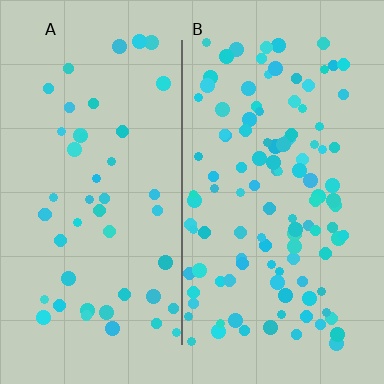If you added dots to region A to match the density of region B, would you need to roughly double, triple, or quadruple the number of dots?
Approximately double.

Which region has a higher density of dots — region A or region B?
B (the right).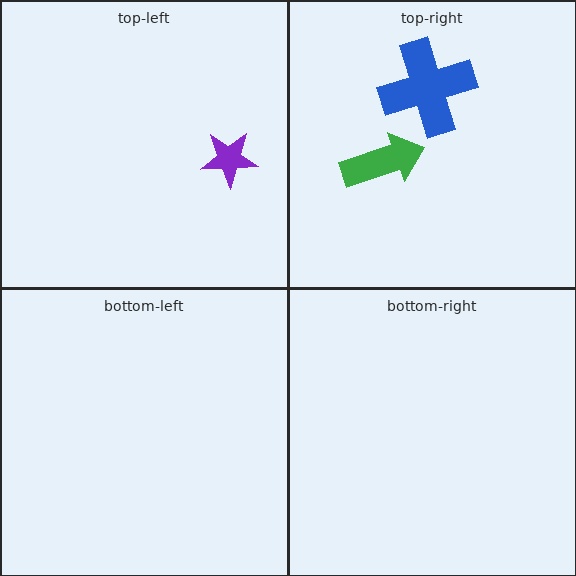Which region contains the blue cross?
The top-right region.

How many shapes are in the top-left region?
1.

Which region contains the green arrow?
The top-right region.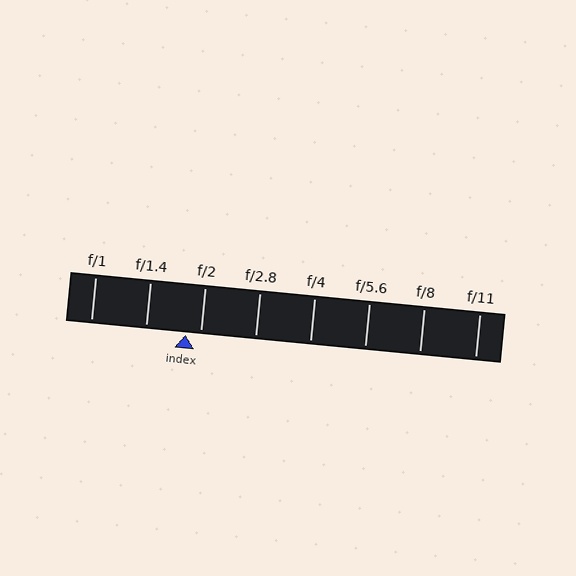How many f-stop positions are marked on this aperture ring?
There are 8 f-stop positions marked.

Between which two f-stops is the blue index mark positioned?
The index mark is between f/1.4 and f/2.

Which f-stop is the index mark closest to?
The index mark is closest to f/2.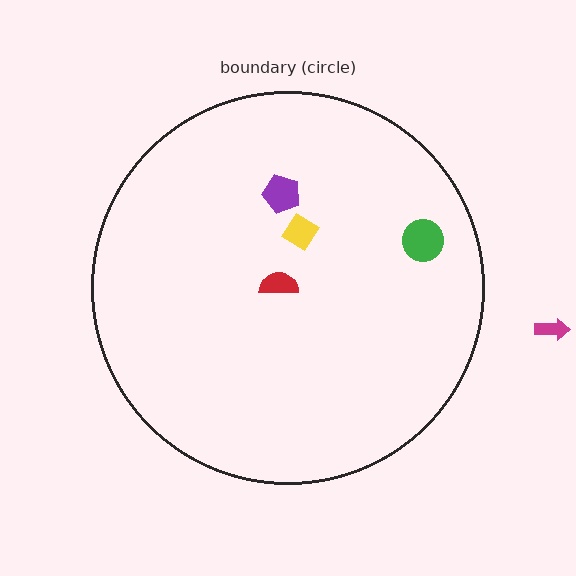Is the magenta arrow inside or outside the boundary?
Outside.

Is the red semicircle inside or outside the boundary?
Inside.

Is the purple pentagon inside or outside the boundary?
Inside.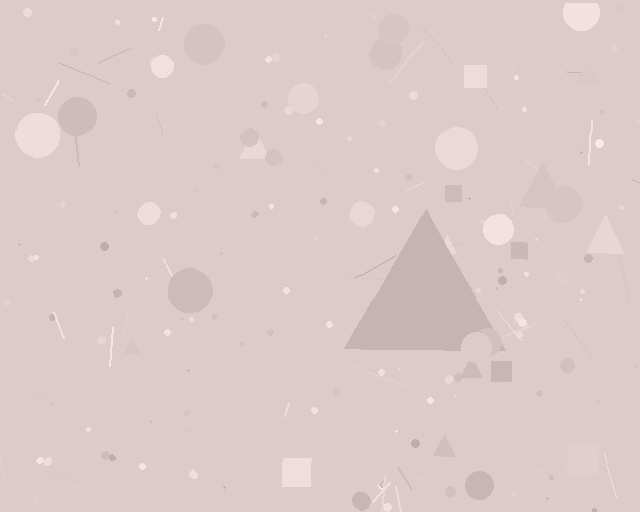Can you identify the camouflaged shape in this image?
The camouflaged shape is a triangle.